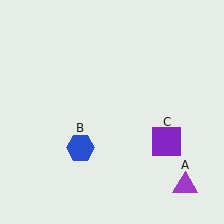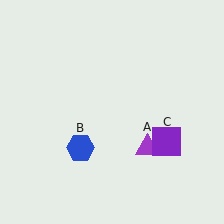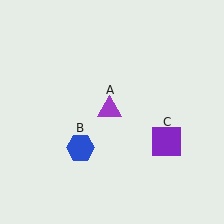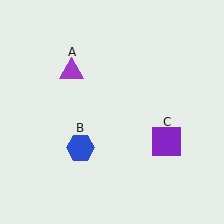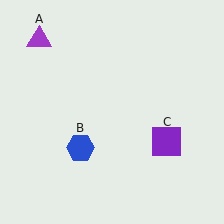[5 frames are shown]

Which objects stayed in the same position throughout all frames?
Blue hexagon (object B) and purple square (object C) remained stationary.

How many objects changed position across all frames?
1 object changed position: purple triangle (object A).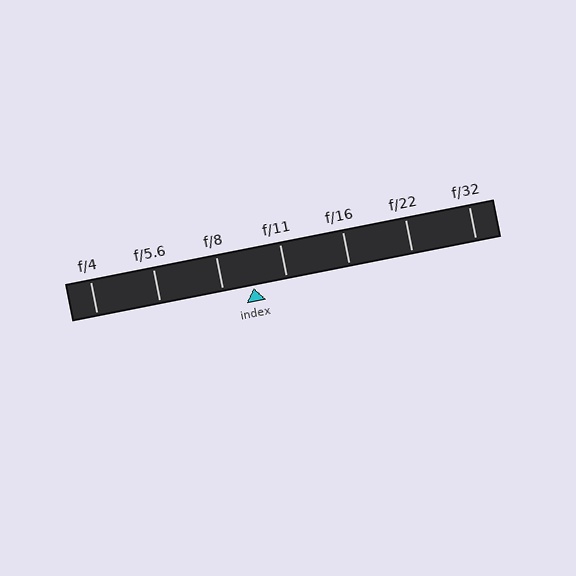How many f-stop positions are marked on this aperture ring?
There are 7 f-stop positions marked.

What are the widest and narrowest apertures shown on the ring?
The widest aperture shown is f/4 and the narrowest is f/32.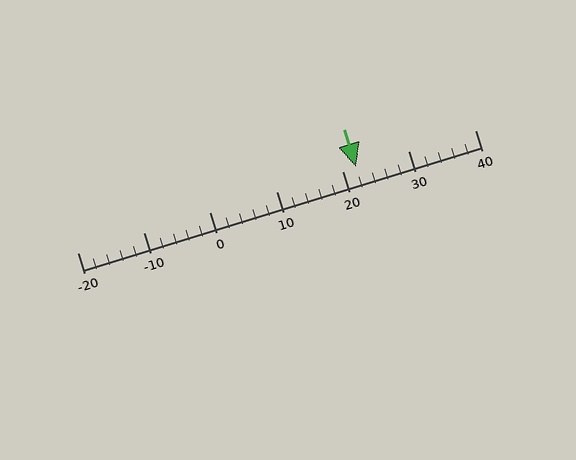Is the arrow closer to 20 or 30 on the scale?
The arrow is closer to 20.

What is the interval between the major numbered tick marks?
The major tick marks are spaced 10 units apart.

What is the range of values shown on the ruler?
The ruler shows values from -20 to 40.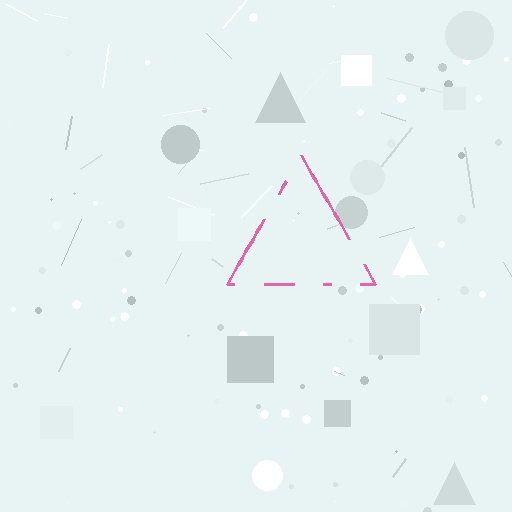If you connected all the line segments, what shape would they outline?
They would outline a triangle.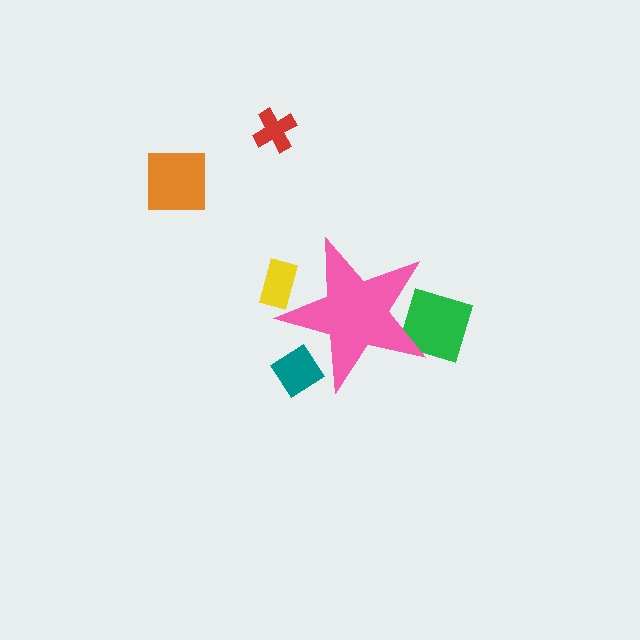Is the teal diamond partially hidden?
Yes, the teal diamond is partially hidden behind the pink star.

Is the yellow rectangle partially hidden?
Yes, the yellow rectangle is partially hidden behind the pink star.